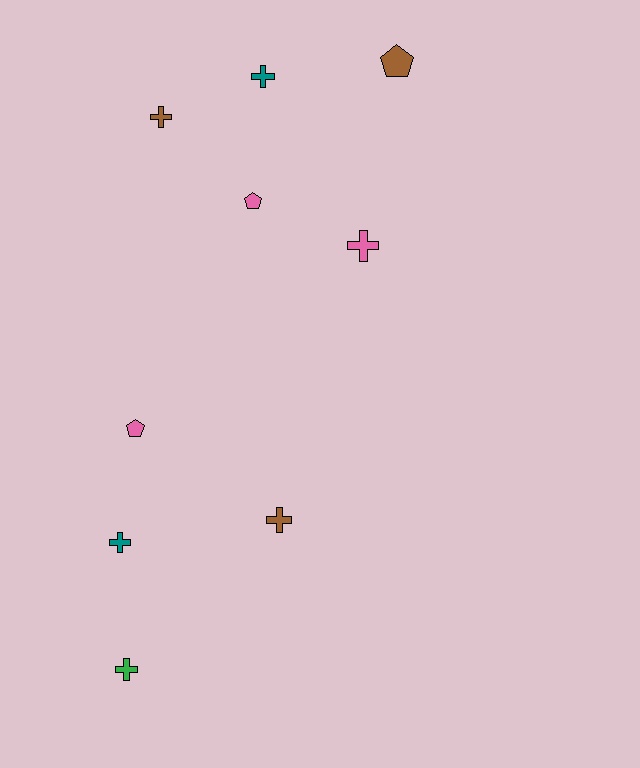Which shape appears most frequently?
Cross, with 6 objects.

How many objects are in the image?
There are 9 objects.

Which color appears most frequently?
Brown, with 3 objects.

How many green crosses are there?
There is 1 green cross.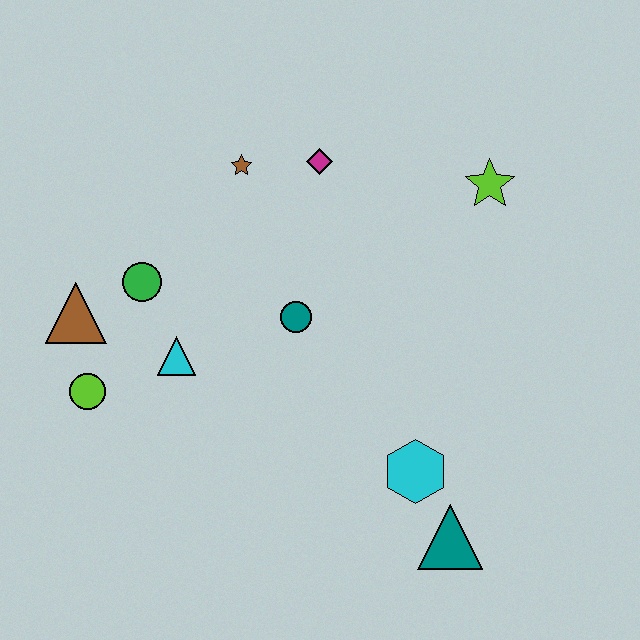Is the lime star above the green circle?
Yes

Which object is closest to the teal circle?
The cyan triangle is closest to the teal circle.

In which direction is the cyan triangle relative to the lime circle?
The cyan triangle is to the right of the lime circle.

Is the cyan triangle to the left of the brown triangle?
No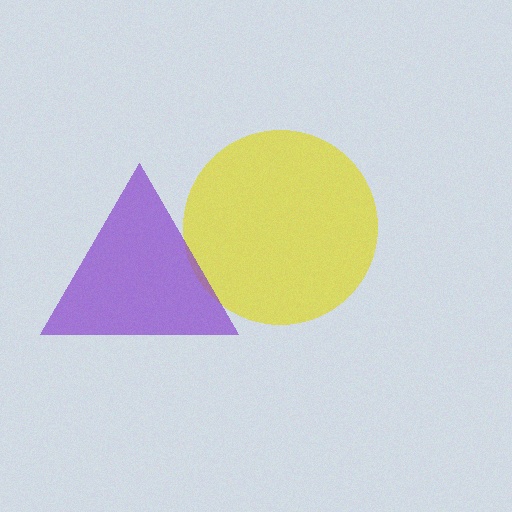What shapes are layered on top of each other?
The layered shapes are: a yellow circle, a purple triangle.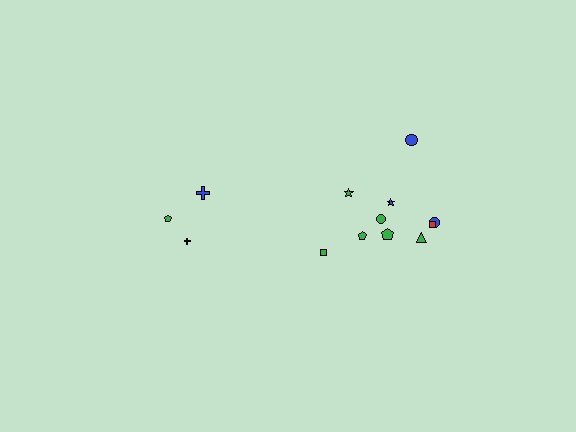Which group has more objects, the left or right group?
The right group.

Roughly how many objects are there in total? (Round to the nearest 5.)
Roughly 15 objects in total.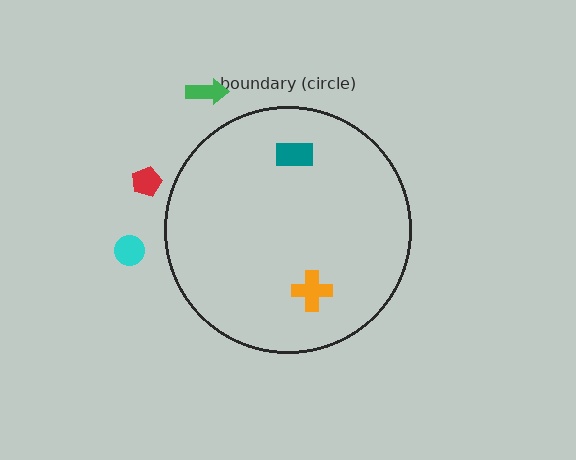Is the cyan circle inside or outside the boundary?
Outside.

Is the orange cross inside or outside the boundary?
Inside.